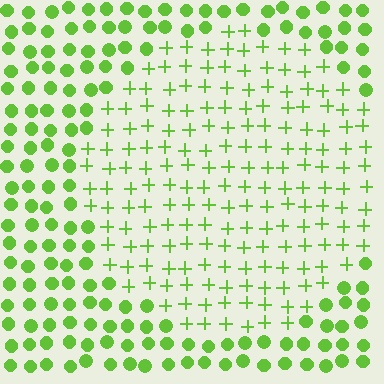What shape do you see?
I see a circle.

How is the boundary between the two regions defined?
The boundary is defined by a change in element shape: plus signs inside vs. circles outside. All elements share the same color and spacing.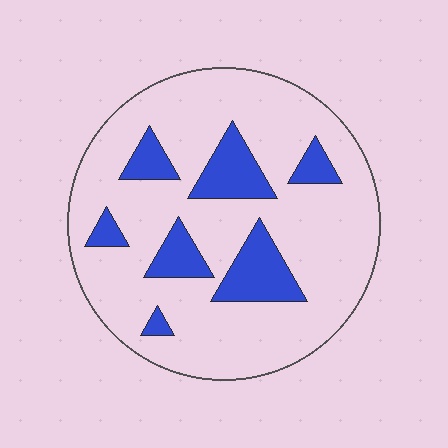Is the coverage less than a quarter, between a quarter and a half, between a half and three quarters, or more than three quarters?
Less than a quarter.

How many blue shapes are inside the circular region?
7.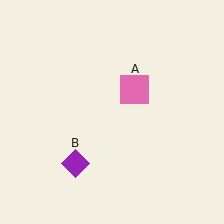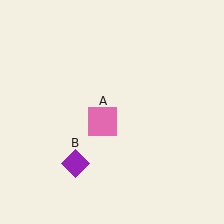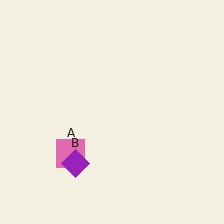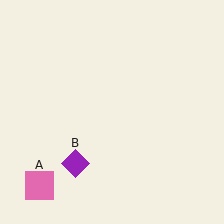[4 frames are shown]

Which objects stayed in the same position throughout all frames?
Purple diamond (object B) remained stationary.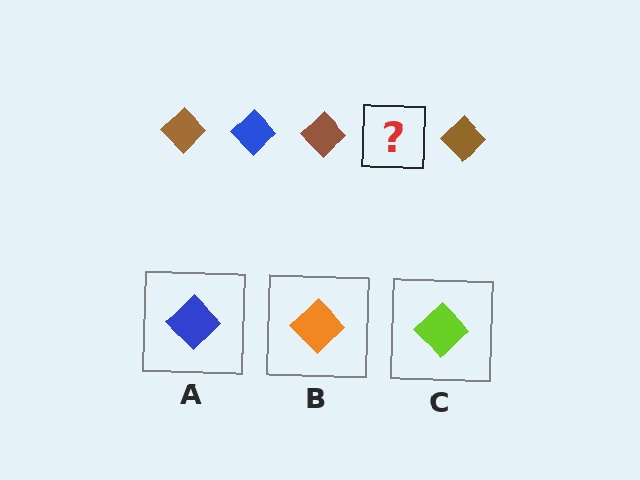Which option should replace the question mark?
Option A.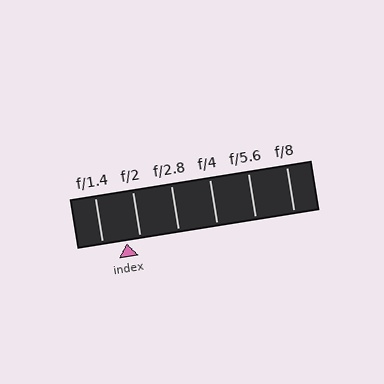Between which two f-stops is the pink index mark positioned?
The index mark is between f/1.4 and f/2.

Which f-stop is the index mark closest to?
The index mark is closest to f/2.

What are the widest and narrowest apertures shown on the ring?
The widest aperture shown is f/1.4 and the narrowest is f/8.